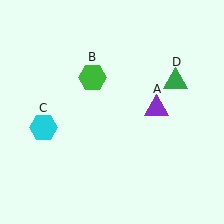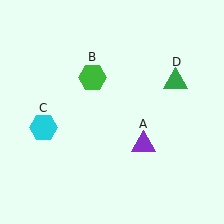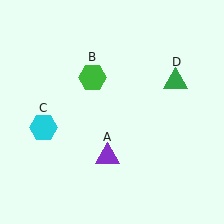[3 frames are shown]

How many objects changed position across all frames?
1 object changed position: purple triangle (object A).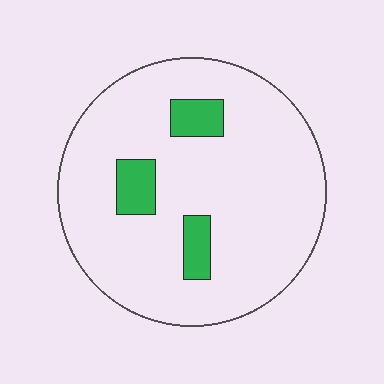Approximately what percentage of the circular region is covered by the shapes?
Approximately 10%.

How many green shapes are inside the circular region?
3.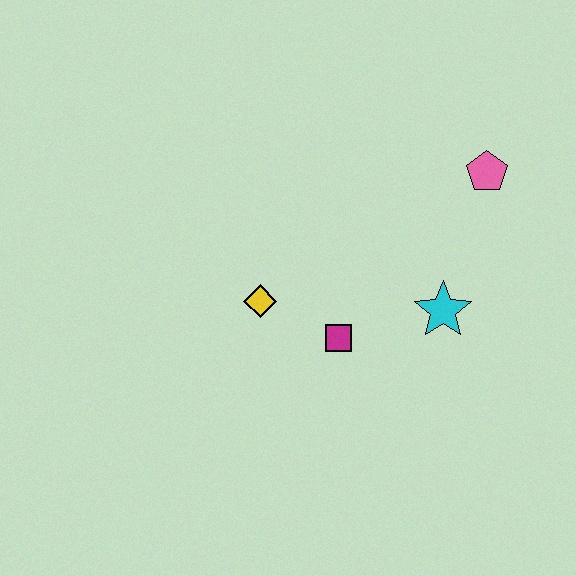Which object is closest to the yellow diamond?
The magenta square is closest to the yellow diamond.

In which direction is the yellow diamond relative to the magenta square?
The yellow diamond is to the left of the magenta square.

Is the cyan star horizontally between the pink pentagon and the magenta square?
Yes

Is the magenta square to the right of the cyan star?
No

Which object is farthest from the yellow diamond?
The pink pentagon is farthest from the yellow diamond.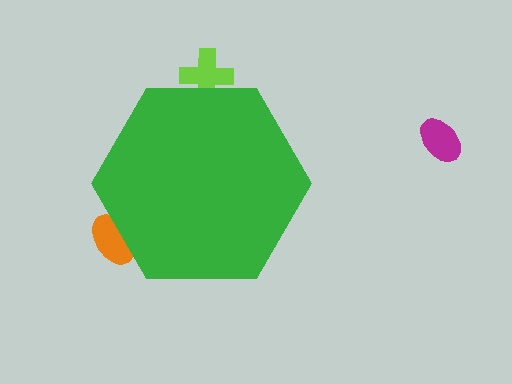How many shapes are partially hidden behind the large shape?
2 shapes are partially hidden.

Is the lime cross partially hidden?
Yes, the lime cross is partially hidden behind the green hexagon.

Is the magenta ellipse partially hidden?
No, the magenta ellipse is fully visible.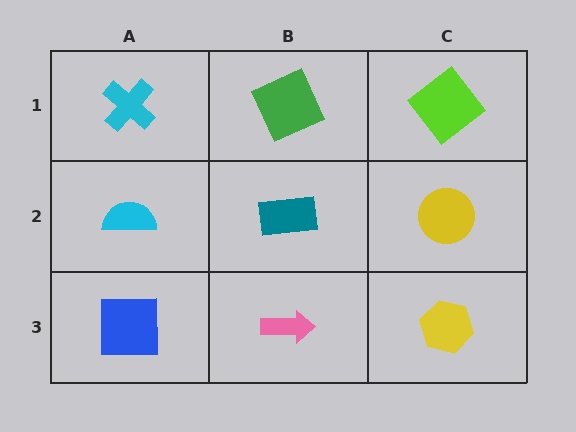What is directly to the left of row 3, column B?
A blue square.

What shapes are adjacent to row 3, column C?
A yellow circle (row 2, column C), a pink arrow (row 3, column B).